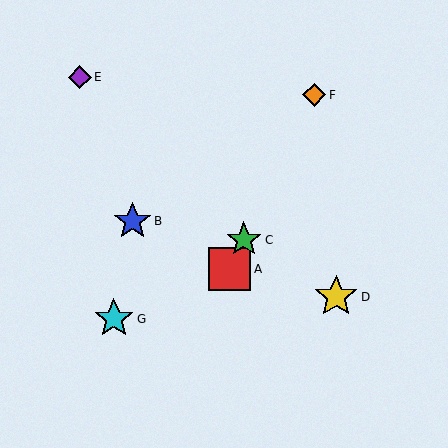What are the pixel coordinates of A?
Object A is at (230, 269).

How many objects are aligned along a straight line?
3 objects (A, C, F) are aligned along a straight line.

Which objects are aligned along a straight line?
Objects A, C, F are aligned along a straight line.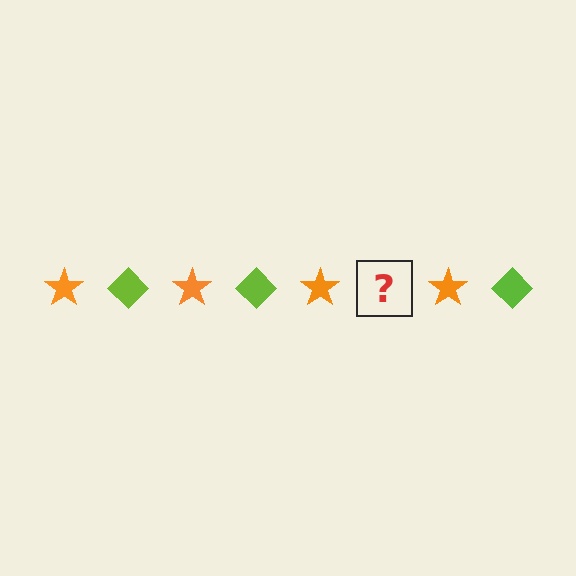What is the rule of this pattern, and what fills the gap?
The rule is that the pattern alternates between orange star and lime diamond. The gap should be filled with a lime diamond.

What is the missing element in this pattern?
The missing element is a lime diamond.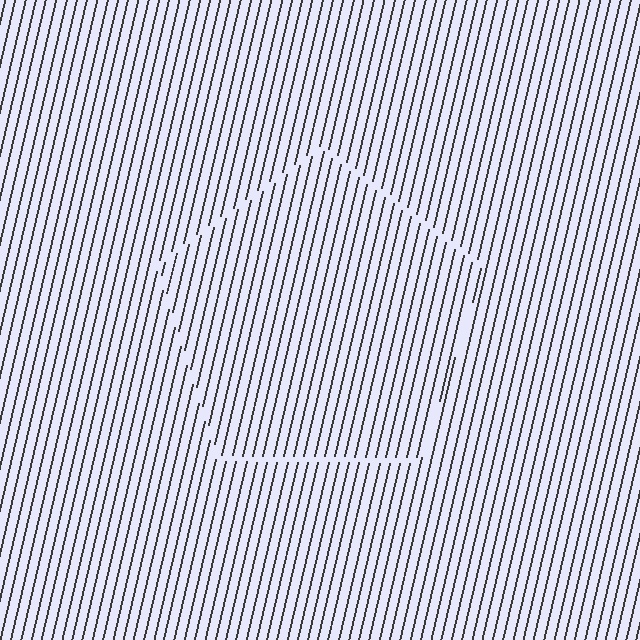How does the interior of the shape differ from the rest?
The interior of the shape contains the same grating, shifted by half a period — the contour is defined by the phase discontinuity where line-ends from the inner and outer gratings abut.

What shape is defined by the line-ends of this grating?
An illusory pentagon. The interior of the shape contains the same grating, shifted by half a period — the contour is defined by the phase discontinuity where line-ends from the inner and outer gratings abut.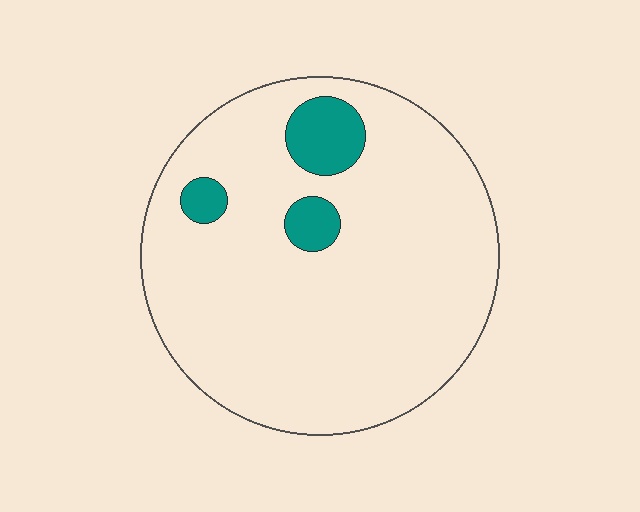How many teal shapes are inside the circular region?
3.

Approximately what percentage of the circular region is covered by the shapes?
Approximately 10%.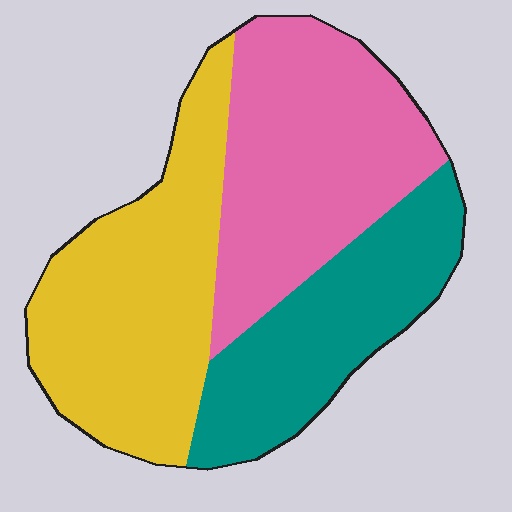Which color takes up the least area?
Teal, at roughly 25%.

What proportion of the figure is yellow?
Yellow covers around 35% of the figure.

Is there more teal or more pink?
Pink.